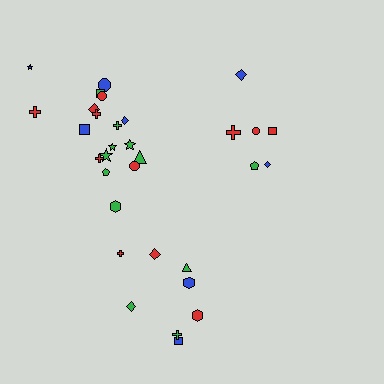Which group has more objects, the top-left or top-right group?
The top-left group.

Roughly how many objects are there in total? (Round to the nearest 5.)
Roughly 30 objects in total.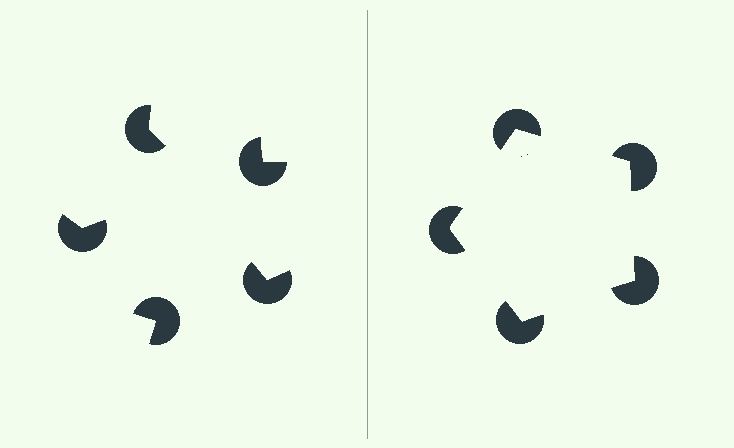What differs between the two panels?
The pac-man discs are positioned identically on both sides; only the wedge orientations differ. On the right they align to a pentagon; on the left they are misaligned.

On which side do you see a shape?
An illusory pentagon appears on the right side. On the left side the wedge cuts are rotated, so no coherent shape forms.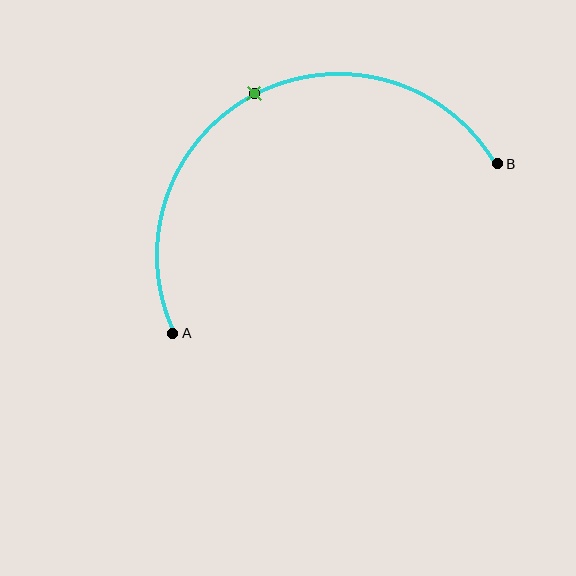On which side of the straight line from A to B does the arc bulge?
The arc bulges above the straight line connecting A and B.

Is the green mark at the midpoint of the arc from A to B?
Yes. The green mark lies on the arc at equal arc-length from both A and B — it is the arc midpoint.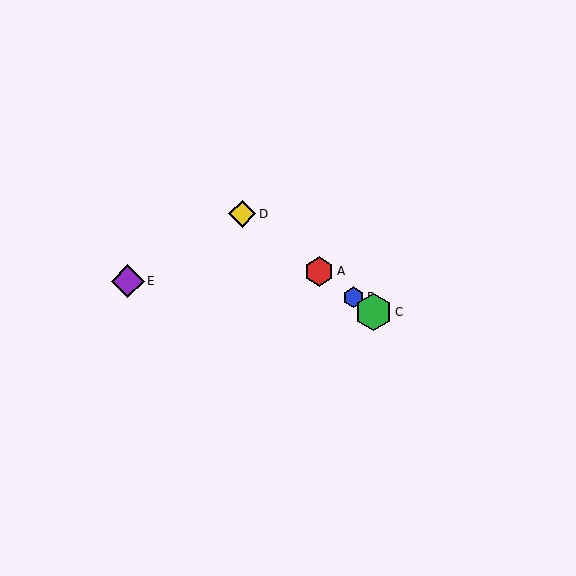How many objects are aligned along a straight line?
4 objects (A, B, C, D) are aligned along a straight line.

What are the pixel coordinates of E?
Object E is at (128, 281).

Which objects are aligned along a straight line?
Objects A, B, C, D are aligned along a straight line.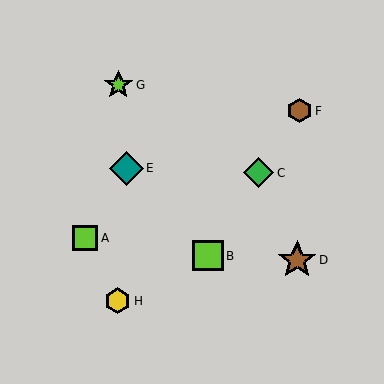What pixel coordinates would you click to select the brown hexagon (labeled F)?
Click at (299, 111) to select the brown hexagon F.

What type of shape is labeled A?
Shape A is a lime square.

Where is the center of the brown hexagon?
The center of the brown hexagon is at (299, 111).